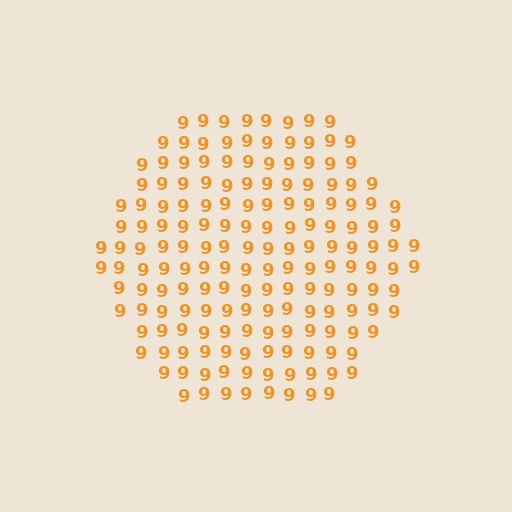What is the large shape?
The large shape is a hexagon.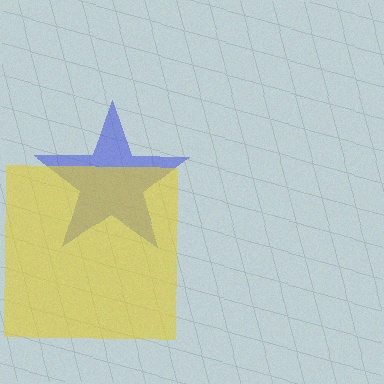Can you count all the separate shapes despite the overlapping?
Yes, there are 2 separate shapes.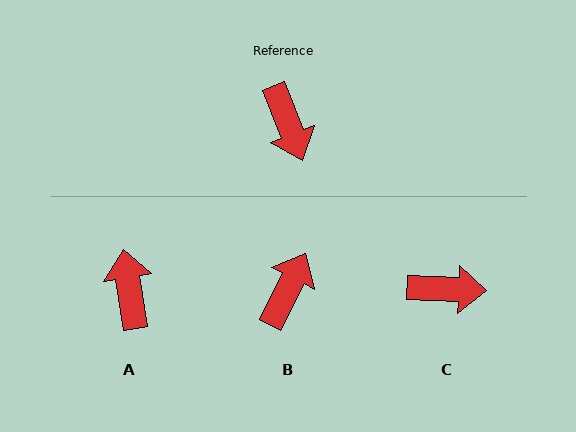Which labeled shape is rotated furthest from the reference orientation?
A, about 168 degrees away.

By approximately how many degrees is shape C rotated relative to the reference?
Approximately 66 degrees counter-clockwise.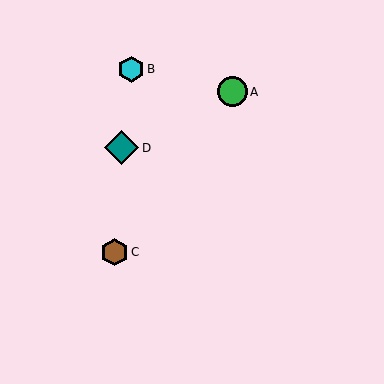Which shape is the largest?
The teal diamond (labeled D) is the largest.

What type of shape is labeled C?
Shape C is a brown hexagon.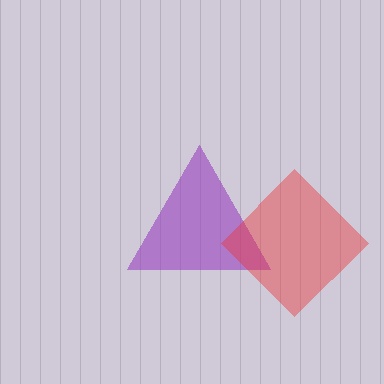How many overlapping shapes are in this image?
There are 2 overlapping shapes in the image.